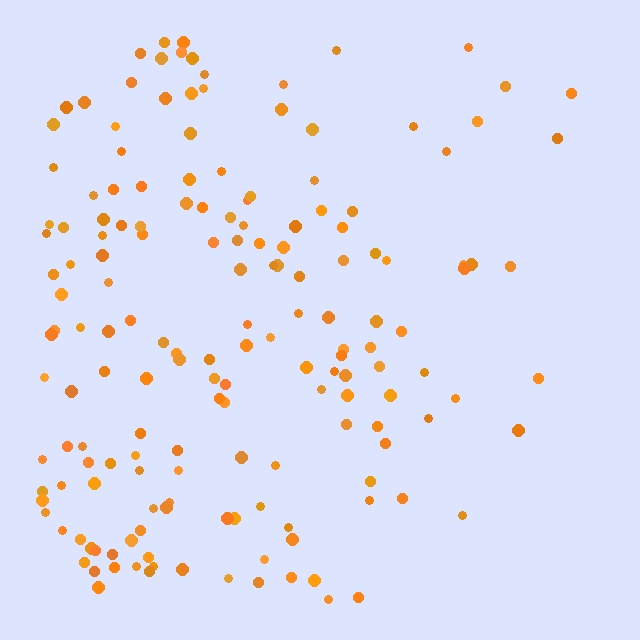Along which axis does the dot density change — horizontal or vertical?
Horizontal.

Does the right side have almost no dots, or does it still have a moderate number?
Still a moderate number, just noticeably fewer than the left.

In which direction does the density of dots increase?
From right to left, with the left side densest.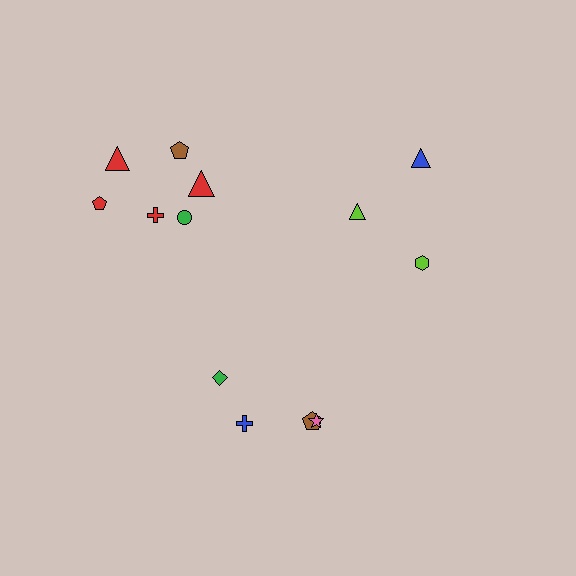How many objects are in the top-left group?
There are 6 objects.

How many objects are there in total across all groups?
There are 13 objects.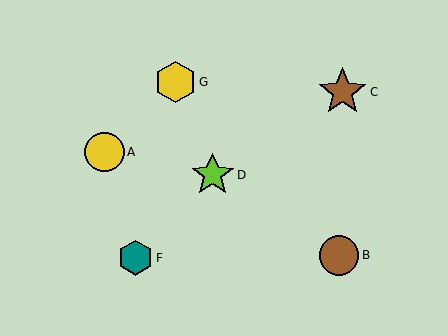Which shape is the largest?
The brown star (labeled C) is the largest.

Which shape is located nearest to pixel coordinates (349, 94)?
The brown star (labeled C) at (342, 92) is nearest to that location.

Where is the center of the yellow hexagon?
The center of the yellow hexagon is at (176, 82).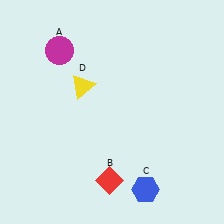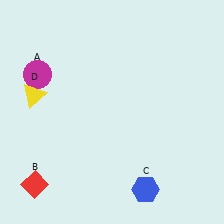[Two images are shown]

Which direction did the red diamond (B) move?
The red diamond (B) moved left.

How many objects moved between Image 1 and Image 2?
3 objects moved between the two images.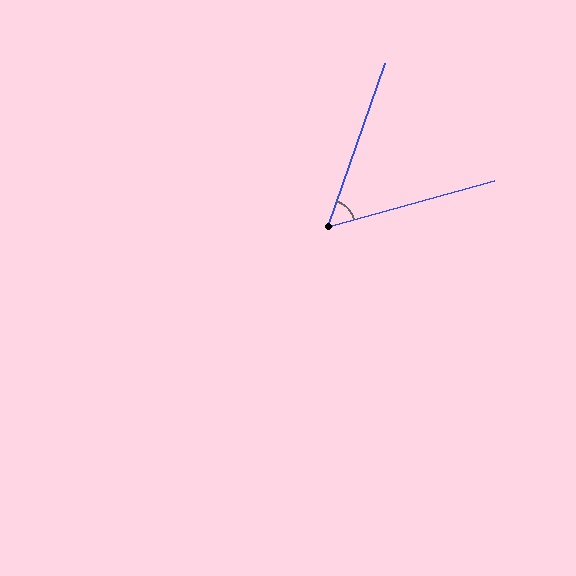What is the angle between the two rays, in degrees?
Approximately 55 degrees.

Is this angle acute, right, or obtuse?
It is acute.